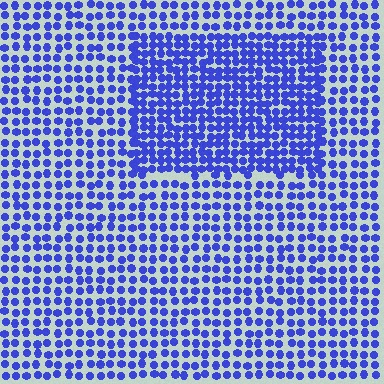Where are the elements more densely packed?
The elements are more densely packed inside the rectangle boundary.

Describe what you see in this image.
The image contains small blue elements arranged at two different densities. A rectangle-shaped region is visible where the elements are more densely packed than the surrounding area.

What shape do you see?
I see a rectangle.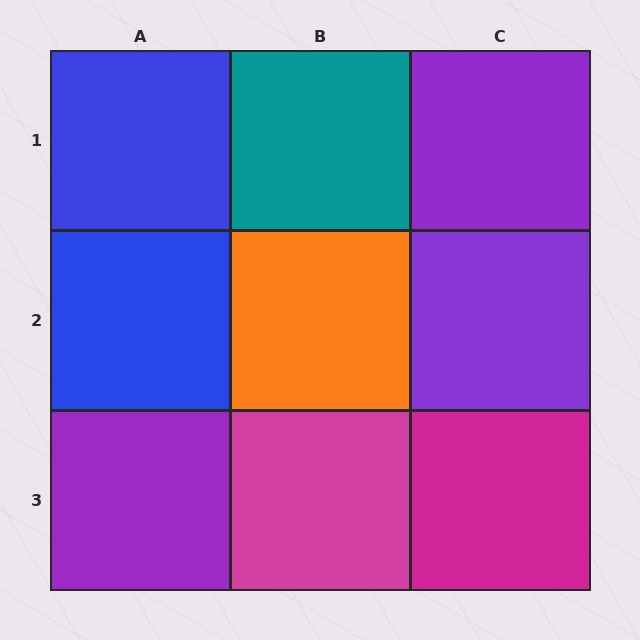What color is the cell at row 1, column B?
Teal.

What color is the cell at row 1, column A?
Blue.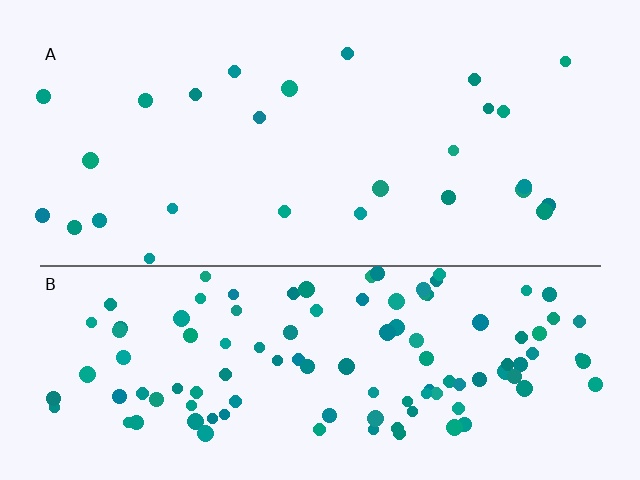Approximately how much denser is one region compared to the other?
Approximately 4.2× — region B over region A.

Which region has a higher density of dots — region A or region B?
B (the bottom).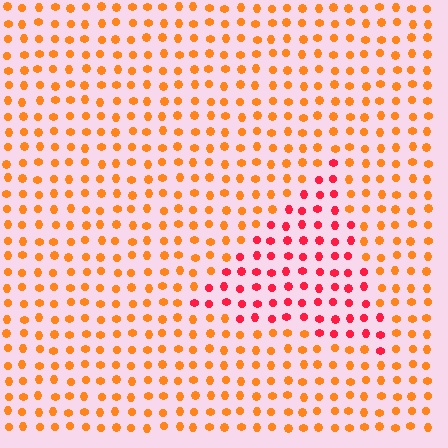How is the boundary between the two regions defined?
The boundary is defined purely by a slight shift in hue (about 39 degrees). Spacing, size, and orientation are identical on both sides.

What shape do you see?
I see a triangle.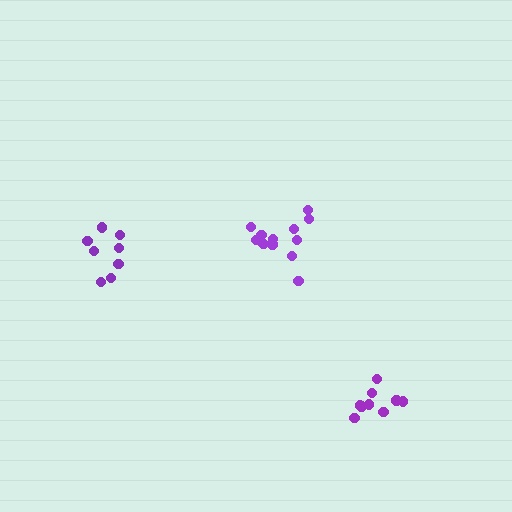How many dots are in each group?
Group 1: 12 dots, Group 2: 8 dots, Group 3: 9 dots (29 total).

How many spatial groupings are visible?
There are 3 spatial groupings.